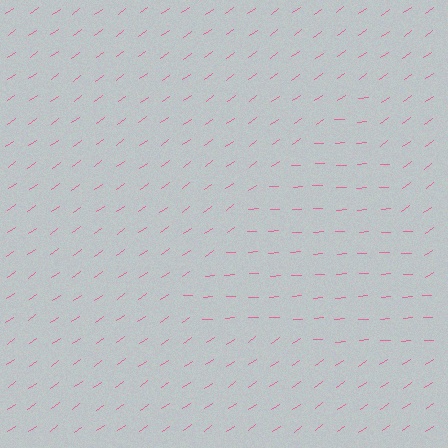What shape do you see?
I see a triangle.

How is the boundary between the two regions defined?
The boundary is defined purely by a change in line orientation (approximately 32 degrees difference). All lines are the same color and thickness.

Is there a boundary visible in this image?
Yes, there is a texture boundary formed by a change in line orientation.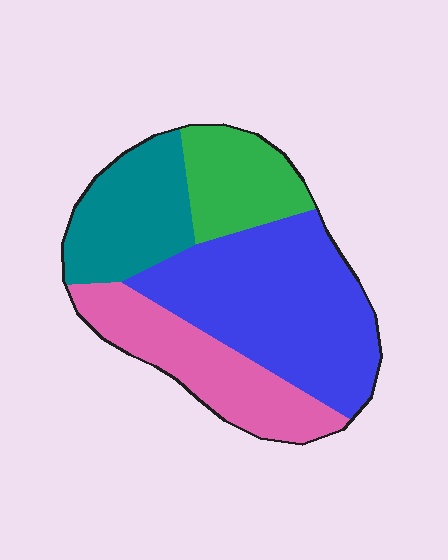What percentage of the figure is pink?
Pink takes up about one quarter (1/4) of the figure.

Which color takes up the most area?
Blue, at roughly 40%.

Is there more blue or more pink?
Blue.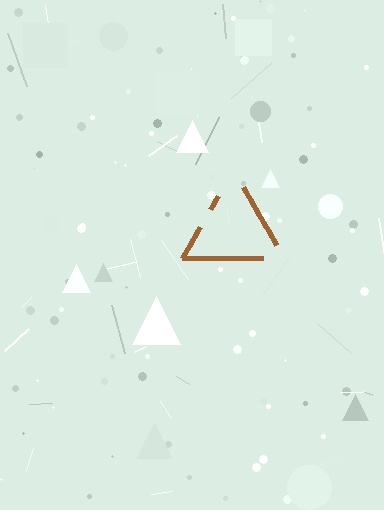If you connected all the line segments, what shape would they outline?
They would outline a triangle.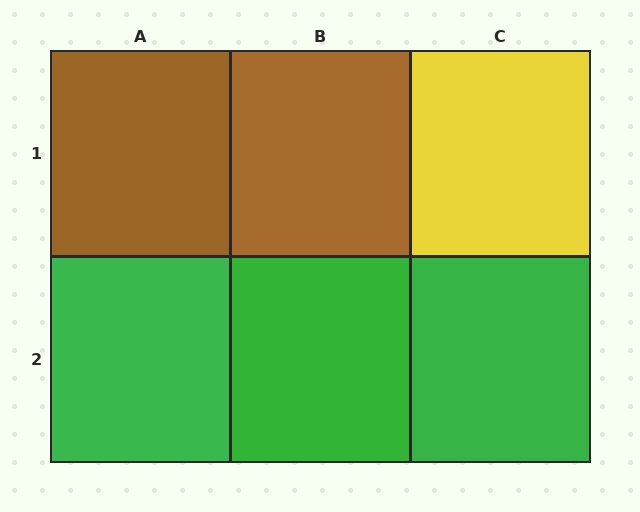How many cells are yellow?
1 cell is yellow.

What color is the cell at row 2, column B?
Green.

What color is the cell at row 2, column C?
Green.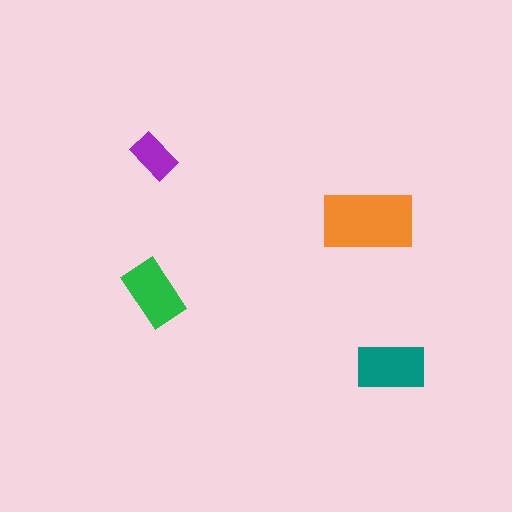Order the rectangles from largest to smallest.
the orange one, the teal one, the green one, the purple one.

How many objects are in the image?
There are 4 objects in the image.